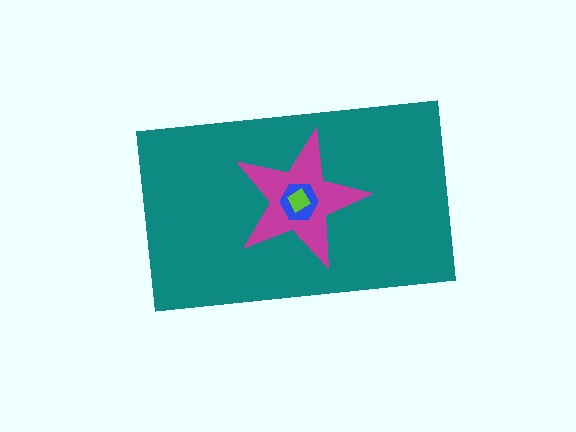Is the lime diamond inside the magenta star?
Yes.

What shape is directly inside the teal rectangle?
The magenta star.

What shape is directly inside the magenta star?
The blue hexagon.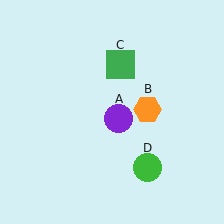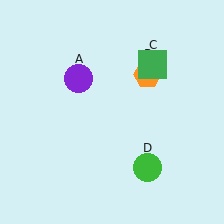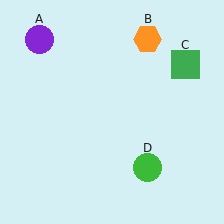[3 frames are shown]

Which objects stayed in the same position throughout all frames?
Green circle (object D) remained stationary.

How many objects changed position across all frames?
3 objects changed position: purple circle (object A), orange hexagon (object B), green square (object C).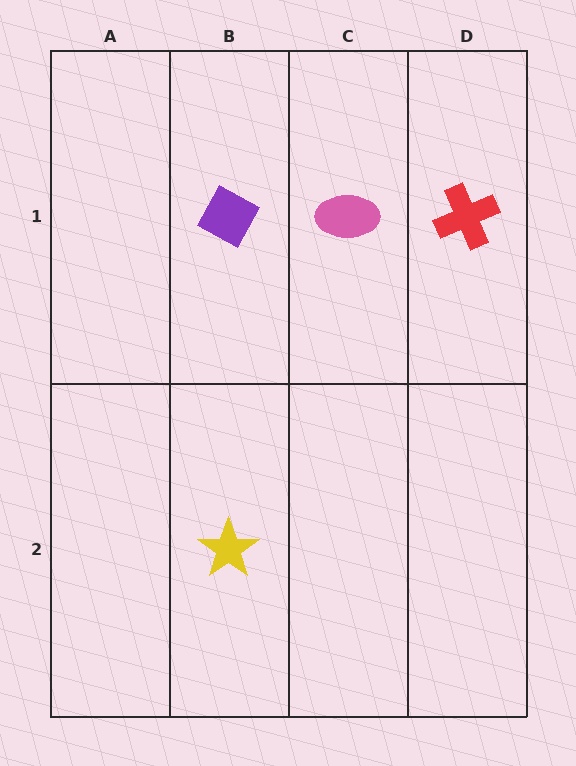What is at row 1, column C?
A pink ellipse.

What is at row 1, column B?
A purple diamond.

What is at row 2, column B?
A yellow star.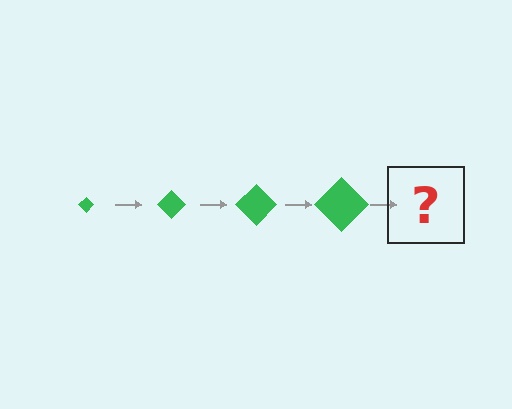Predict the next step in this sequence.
The next step is a green diamond, larger than the previous one.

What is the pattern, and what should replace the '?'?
The pattern is that the diamond gets progressively larger each step. The '?' should be a green diamond, larger than the previous one.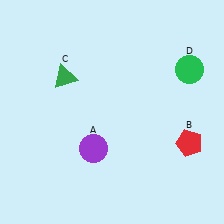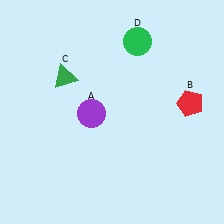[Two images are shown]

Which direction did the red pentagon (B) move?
The red pentagon (B) moved up.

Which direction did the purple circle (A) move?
The purple circle (A) moved up.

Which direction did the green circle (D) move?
The green circle (D) moved left.